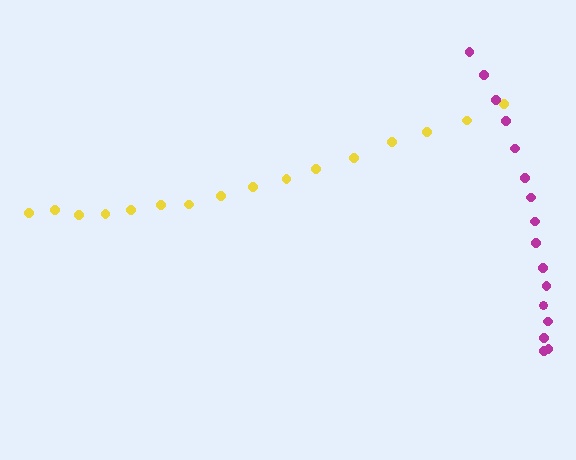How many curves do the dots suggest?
There are 2 distinct paths.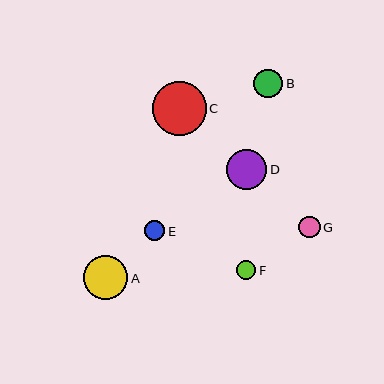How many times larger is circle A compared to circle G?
Circle A is approximately 2.0 times the size of circle G.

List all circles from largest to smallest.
From largest to smallest: C, A, D, B, G, E, F.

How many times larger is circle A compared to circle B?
Circle A is approximately 1.5 times the size of circle B.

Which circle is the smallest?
Circle F is the smallest with a size of approximately 19 pixels.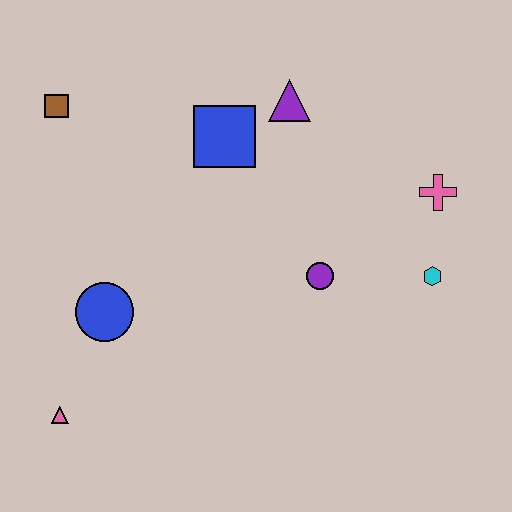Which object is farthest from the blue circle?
The pink cross is farthest from the blue circle.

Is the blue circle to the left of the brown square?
No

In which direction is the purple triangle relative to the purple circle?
The purple triangle is above the purple circle.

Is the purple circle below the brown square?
Yes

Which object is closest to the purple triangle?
The blue square is closest to the purple triangle.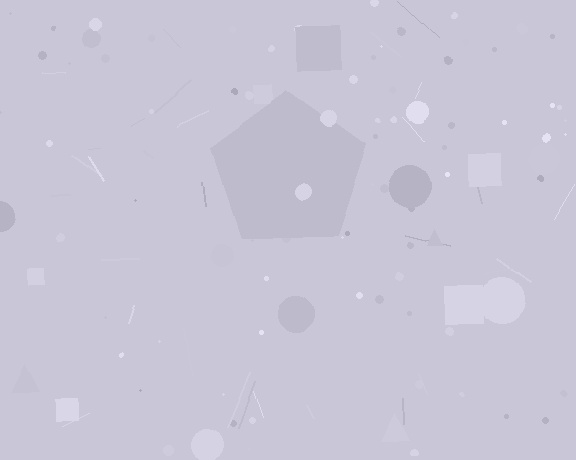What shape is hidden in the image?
A pentagon is hidden in the image.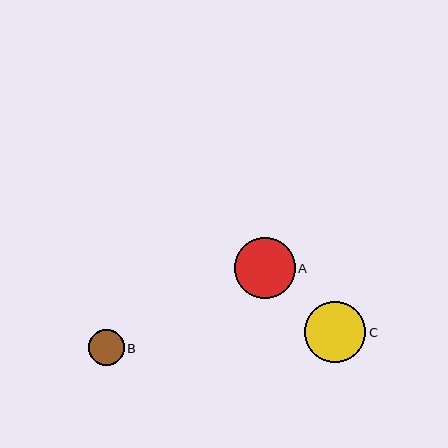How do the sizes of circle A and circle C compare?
Circle A and circle C are approximately the same size.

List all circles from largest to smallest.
From largest to smallest: A, C, B.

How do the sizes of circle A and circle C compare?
Circle A and circle C are approximately the same size.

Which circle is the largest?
Circle A is the largest with a size of approximately 61 pixels.